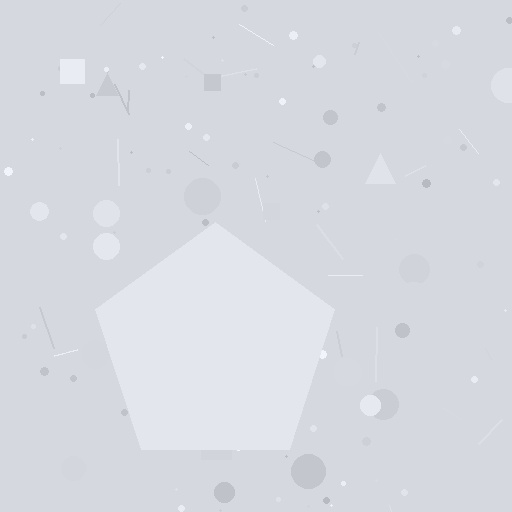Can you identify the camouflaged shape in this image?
The camouflaged shape is a pentagon.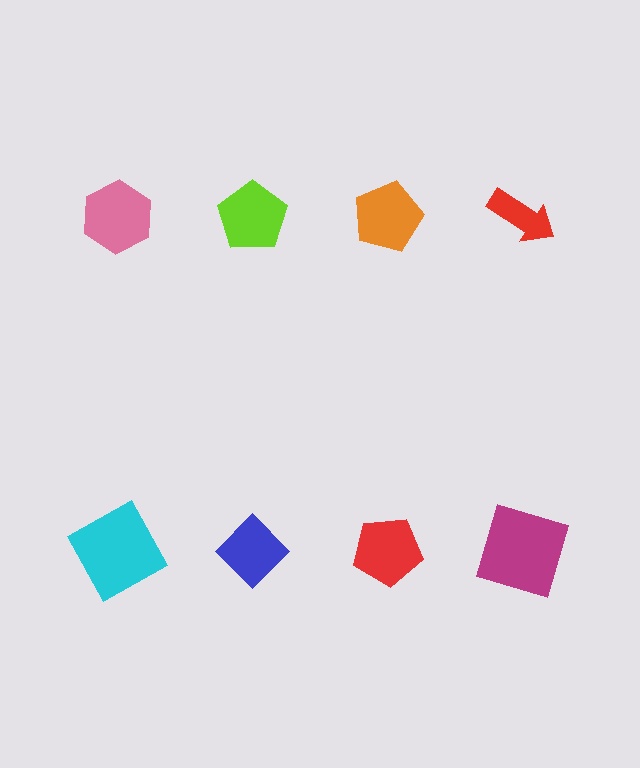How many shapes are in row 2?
4 shapes.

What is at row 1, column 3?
An orange pentagon.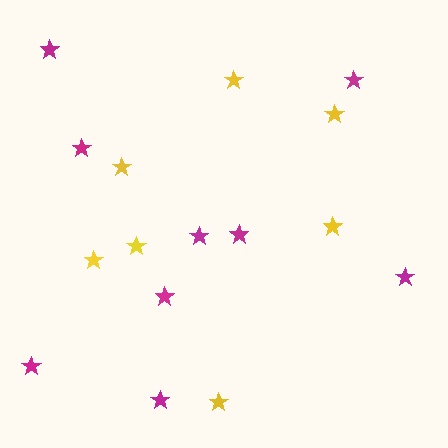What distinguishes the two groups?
There are 2 groups: one group of magenta stars (9) and one group of yellow stars (7).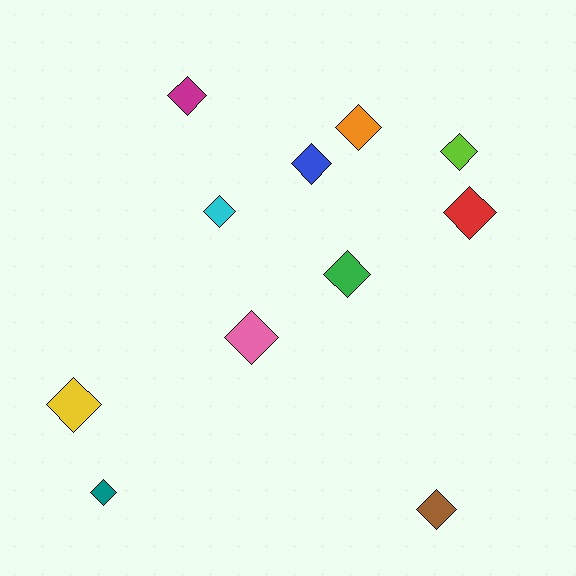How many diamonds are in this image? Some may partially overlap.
There are 11 diamonds.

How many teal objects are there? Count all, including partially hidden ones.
There is 1 teal object.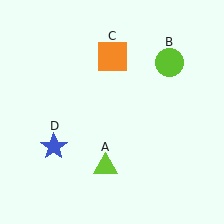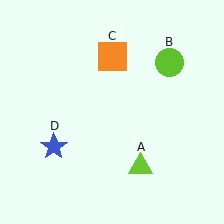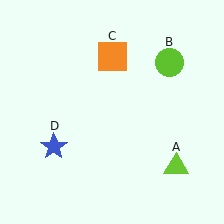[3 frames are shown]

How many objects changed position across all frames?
1 object changed position: lime triangle (object A).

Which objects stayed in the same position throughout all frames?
Lime circle (object B) and orange square (object C) and blue star (object D) remained stationary.